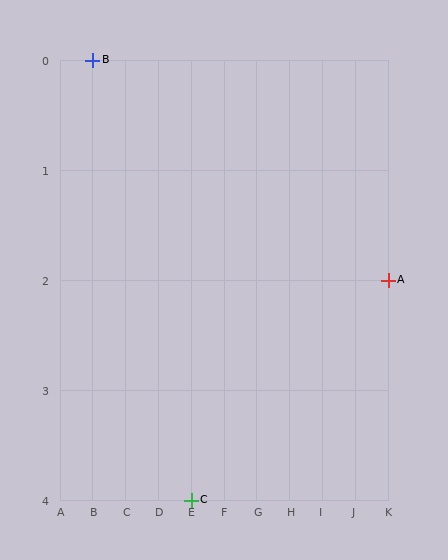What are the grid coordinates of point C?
Point C is at grid coordinates (E, 4).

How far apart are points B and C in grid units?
Points B and C are 3 columns and 4 rows apart (about 5.0 grid units diagonally).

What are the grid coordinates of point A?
Point A is at grid coordinates (K, 2).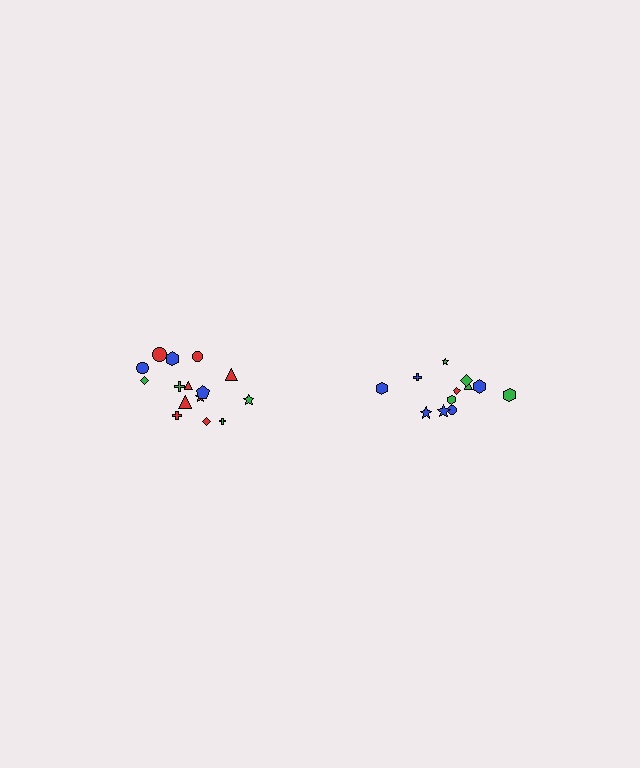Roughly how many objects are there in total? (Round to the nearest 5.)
Roughly 25 objects in total.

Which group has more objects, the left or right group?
The left group.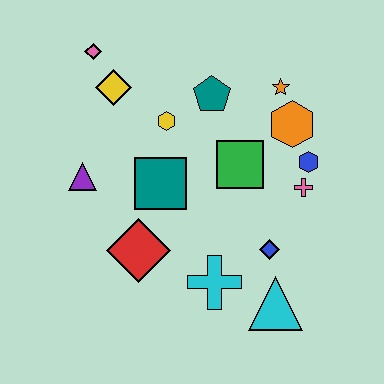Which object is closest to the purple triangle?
The teal square is closest to the purple triangle.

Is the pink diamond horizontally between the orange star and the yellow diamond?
No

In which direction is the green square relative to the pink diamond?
The green square is to the right of the pink diamond.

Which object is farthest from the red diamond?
The orange star is farthest from the red diamond.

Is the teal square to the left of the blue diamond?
Yes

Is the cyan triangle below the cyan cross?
Yes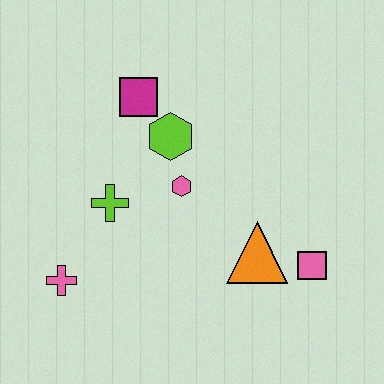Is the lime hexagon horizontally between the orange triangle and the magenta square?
Yes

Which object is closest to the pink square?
The orange triangle is closest to the pink square.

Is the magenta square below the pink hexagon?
No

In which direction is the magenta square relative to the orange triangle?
The magenta square is above the orange triangle.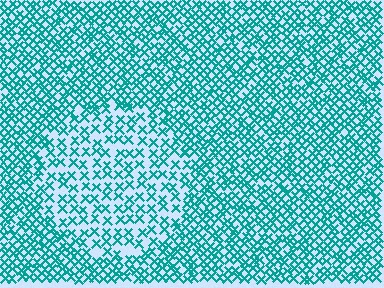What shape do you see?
I see a circle.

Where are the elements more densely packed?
The elements are more densely packed outside the circle boundary.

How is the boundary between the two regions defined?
The boundary is defined by a change in element density (approximately 1.9x ratio). All elements are the same color, size, and shape.